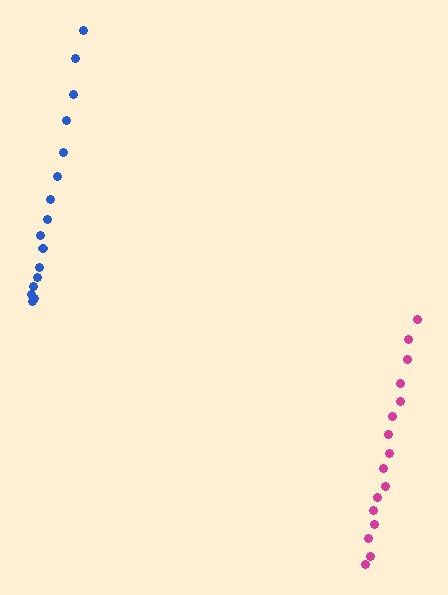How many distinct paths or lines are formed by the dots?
There are 2 distinct paths.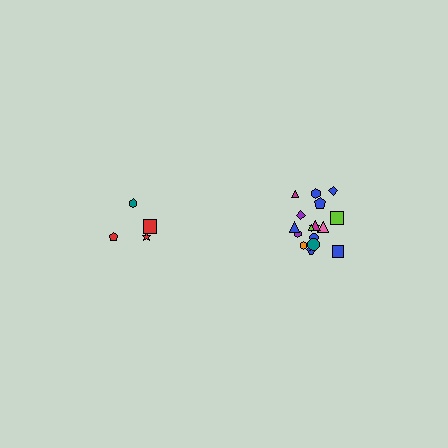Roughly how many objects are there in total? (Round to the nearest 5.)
Roughly 20 objects in total.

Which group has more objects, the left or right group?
The right group.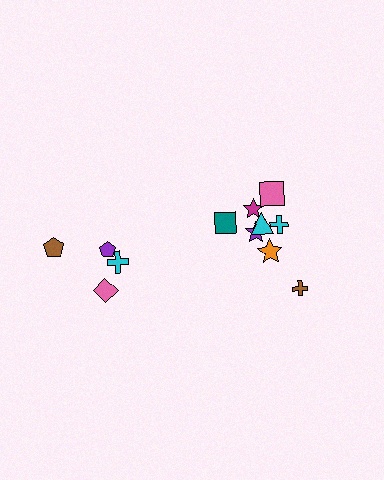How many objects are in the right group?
There are 8 objects.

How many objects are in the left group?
There are 4 objects.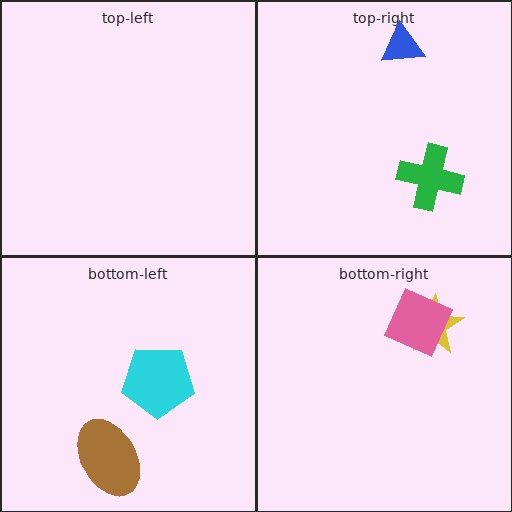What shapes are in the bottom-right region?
The yellow star, the pink diamond.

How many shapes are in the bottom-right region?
2.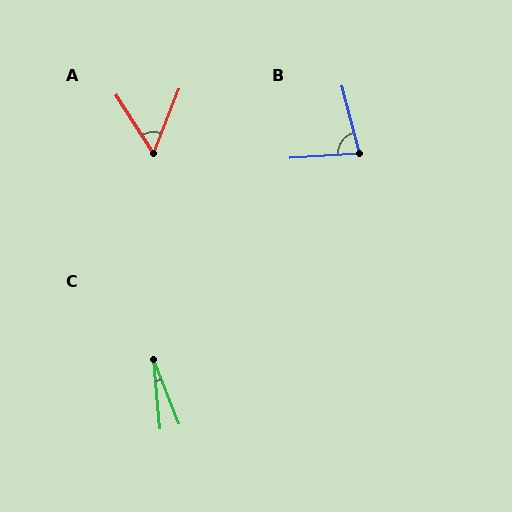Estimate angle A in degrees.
Approximately 55 degrees.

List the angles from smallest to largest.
C (17°), A (55°), B (79°).